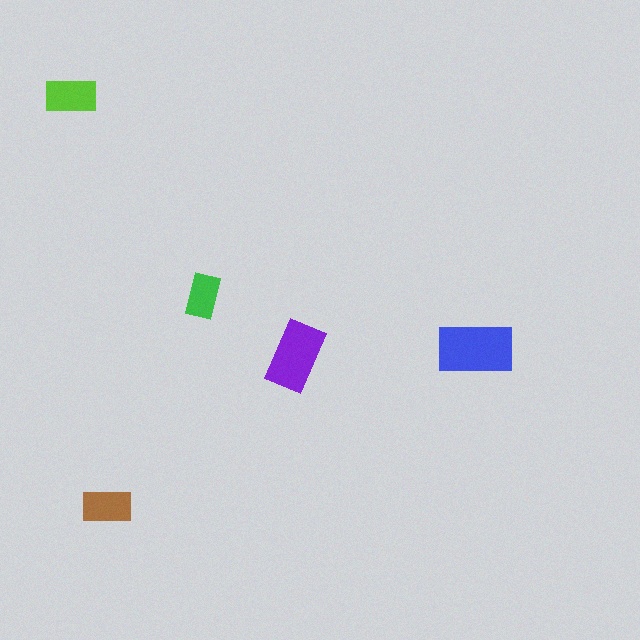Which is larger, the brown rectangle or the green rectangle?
The brown one.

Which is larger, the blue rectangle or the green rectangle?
The blue one.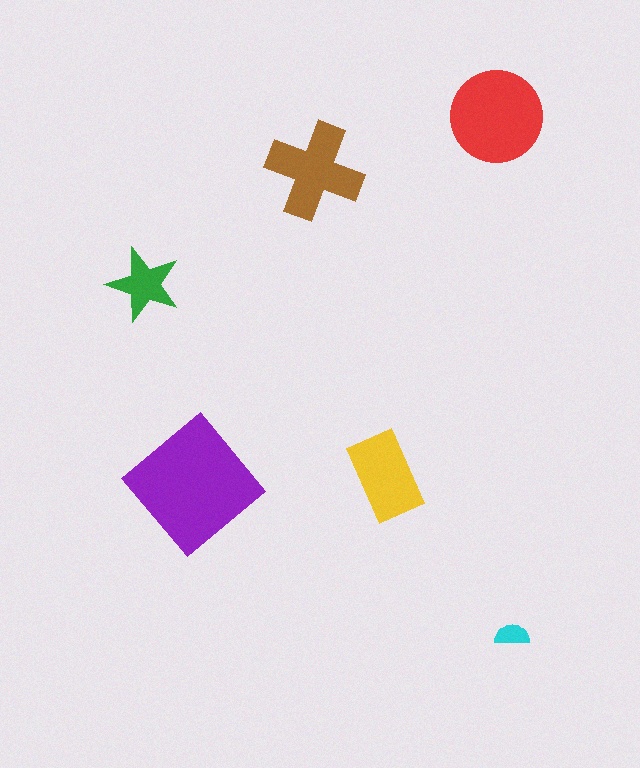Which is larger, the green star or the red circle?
The red circle.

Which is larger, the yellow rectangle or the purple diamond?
The purple diamond.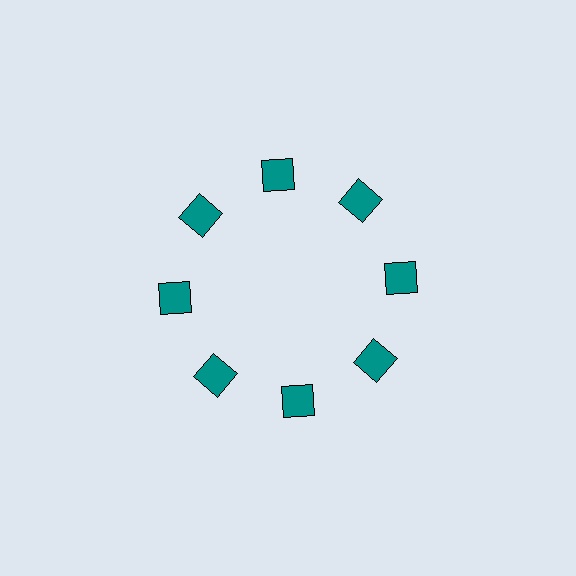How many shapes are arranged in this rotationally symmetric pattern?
There are 8 shapes, arranged in 8 groups of 1.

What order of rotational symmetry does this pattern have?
This pattern has 8-fold rotational symmetry.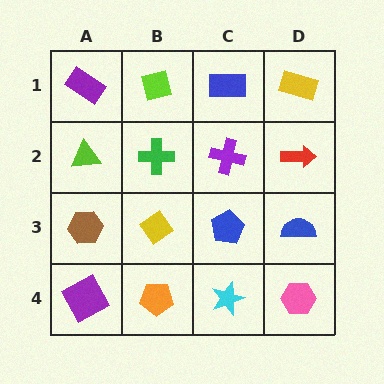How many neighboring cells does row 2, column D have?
3.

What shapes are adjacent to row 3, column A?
A lime triangle (row 2, column A), a purple square (row 4, column A), a yellow diamond (row 3, column B).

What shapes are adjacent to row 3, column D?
A red arrow (row 2, column D), a pink hexagon (row 4, column D), a blue pentagon (row 3, column C).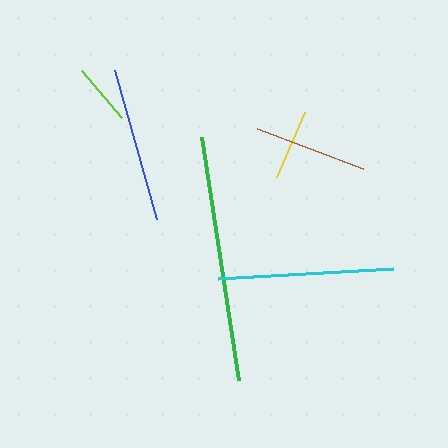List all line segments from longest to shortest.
From longest to shortest: green, cyan, blue, brown, yellow, lime.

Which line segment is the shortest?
The lime line is the shortest at approximately 62 pixels.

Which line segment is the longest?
The green line is the longest at approximately 246 pixels.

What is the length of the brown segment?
The brown segment is approximately 114 pixels long.